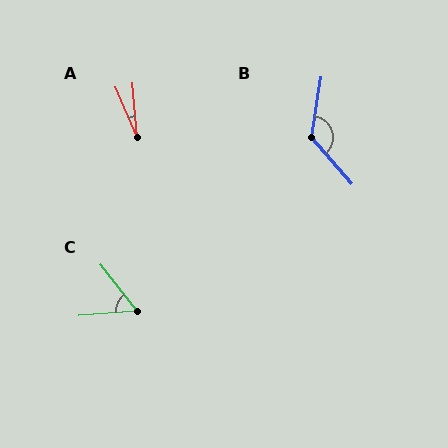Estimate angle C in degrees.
Approximately 56 degrees.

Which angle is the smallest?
A, at approximately 18 degrees.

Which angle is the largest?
B, at approximately 130 degrees.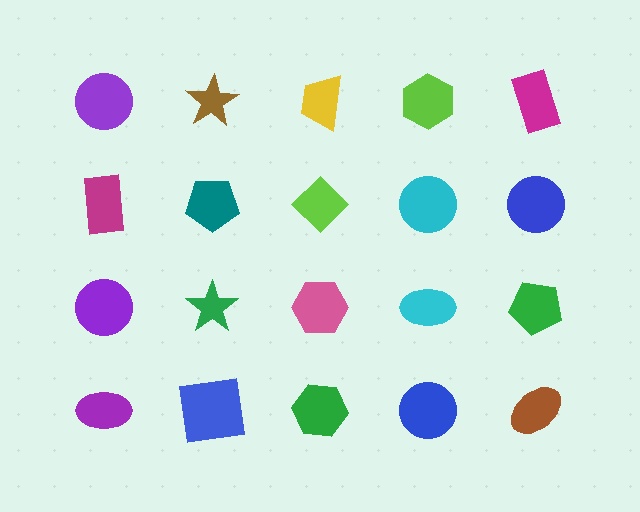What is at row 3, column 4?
A cyan ellipse.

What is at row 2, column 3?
A lime diamond.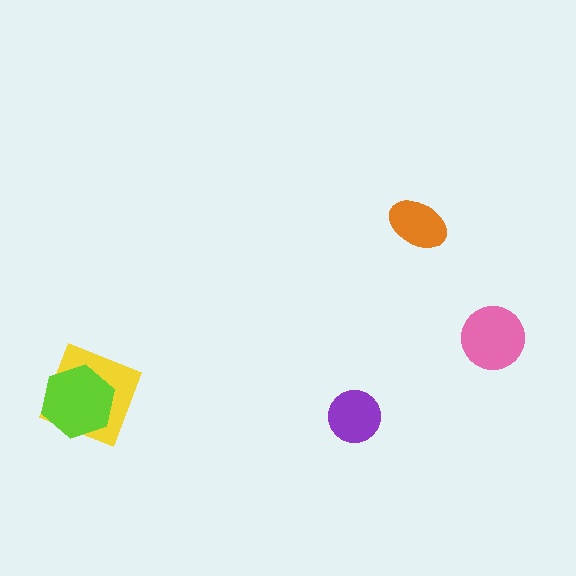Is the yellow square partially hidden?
Yes, it is partially covered by another shape.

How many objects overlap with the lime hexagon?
1 object overlaps with the lime hexagon.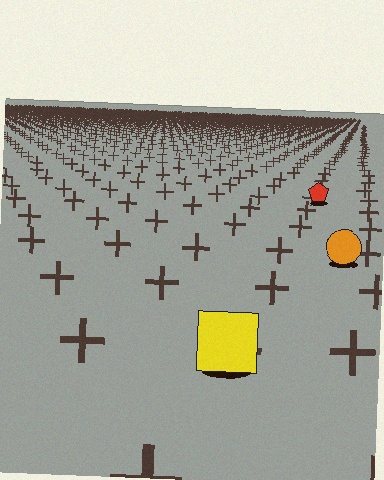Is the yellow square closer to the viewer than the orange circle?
Yes. The yellow square is closer — you can tell from the texture gradient: the ground texture is coarser near it.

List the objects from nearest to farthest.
From nearest to farthest: the yellow square, the orange circle, the red pentagon.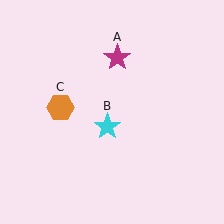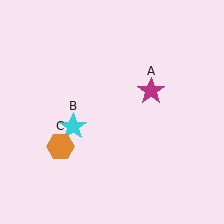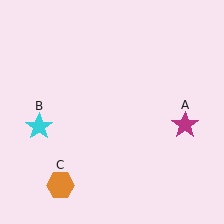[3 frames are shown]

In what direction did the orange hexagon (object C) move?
The orange hexagon (object C) moved down.